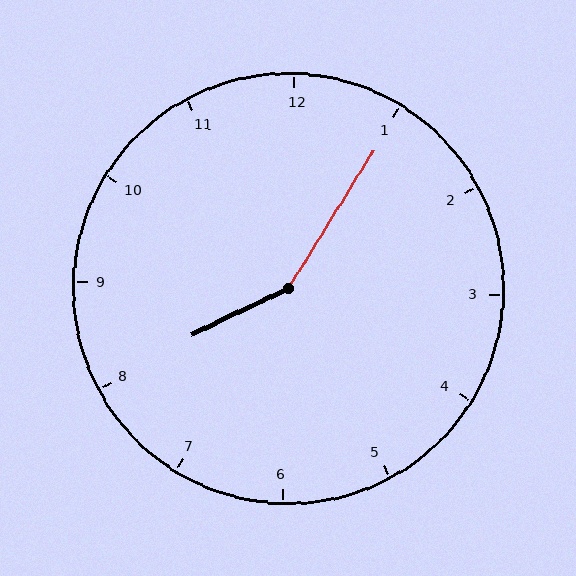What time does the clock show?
8:05.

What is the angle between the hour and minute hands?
Approximately 148 degrees.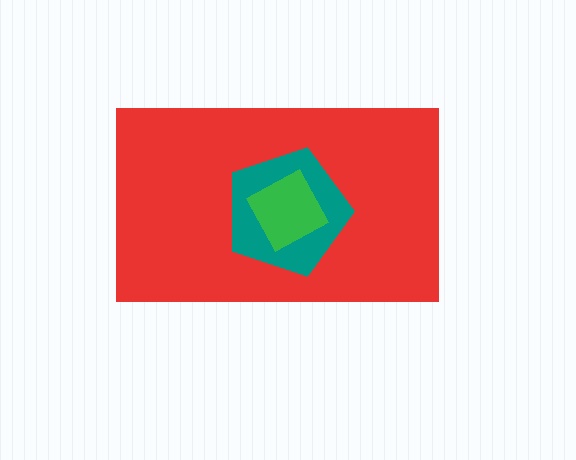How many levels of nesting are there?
3.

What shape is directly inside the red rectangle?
The teal pentagon.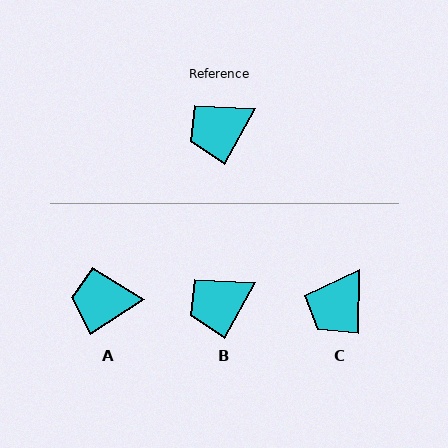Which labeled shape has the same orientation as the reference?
B.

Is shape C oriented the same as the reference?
No, it is off by about 28 degrees.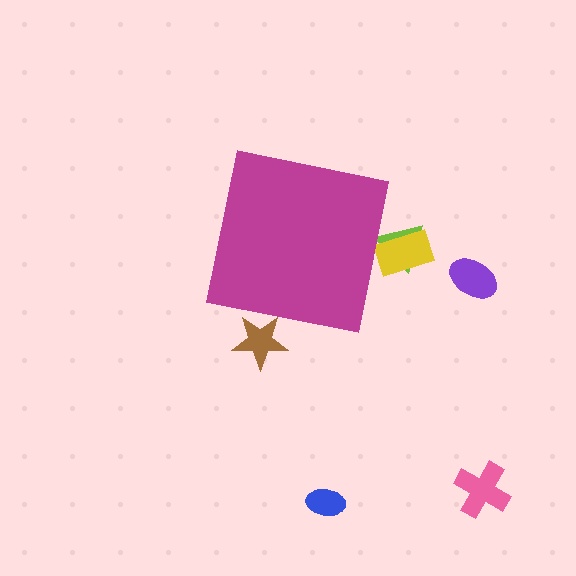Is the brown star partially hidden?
Yes, the brown star is partially hidden behind the magenta square.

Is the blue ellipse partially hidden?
No, the blue ellipse is fully visible.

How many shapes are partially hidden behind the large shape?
3 shapes are partially hidden.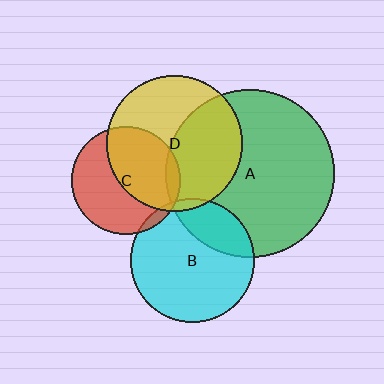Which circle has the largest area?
Circle A (green).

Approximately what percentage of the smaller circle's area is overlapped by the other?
Approximately 5%.